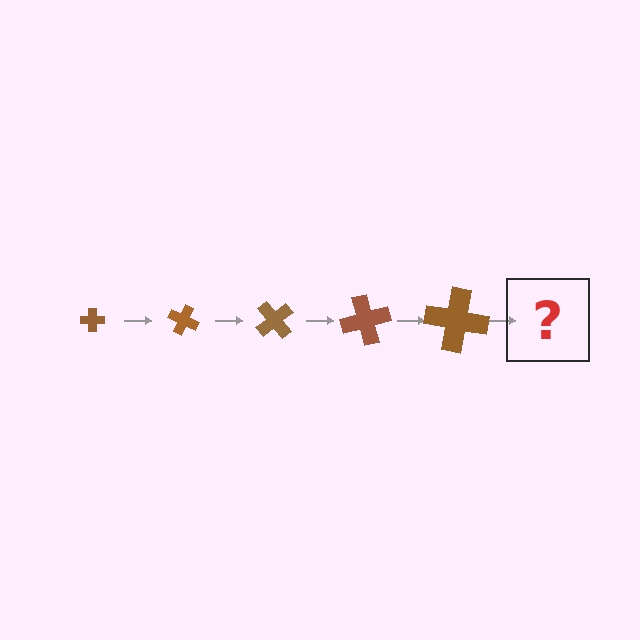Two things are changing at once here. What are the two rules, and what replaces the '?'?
The two rules are that the cross grows larger each step and it rotates 25 degrees each step. The '?' should be a cross, larger than the previous one and rotated 125 degrees from the start.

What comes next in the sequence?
The next element should be a cross, larger than the previous one and rotated 125 degrees from the start.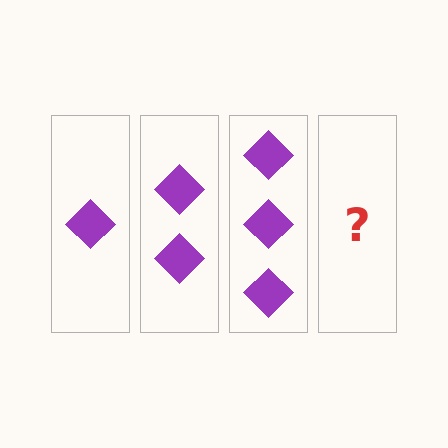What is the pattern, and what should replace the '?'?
The pattern is that each step adds one more diamond. The '?' should be 4 diamonds.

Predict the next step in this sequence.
The next step is 4 diamonds.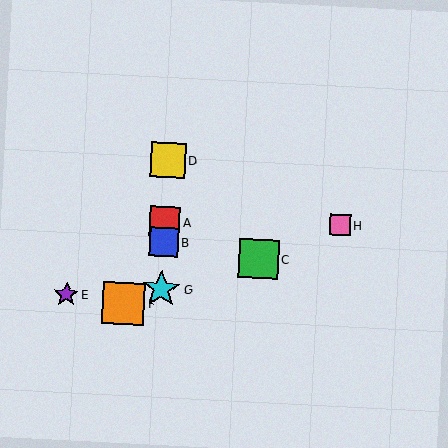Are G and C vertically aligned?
No, G is at x≈161 and C is at x≈259.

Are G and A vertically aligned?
Yes, both are at x≈161.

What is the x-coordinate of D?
Object D is at x≈168.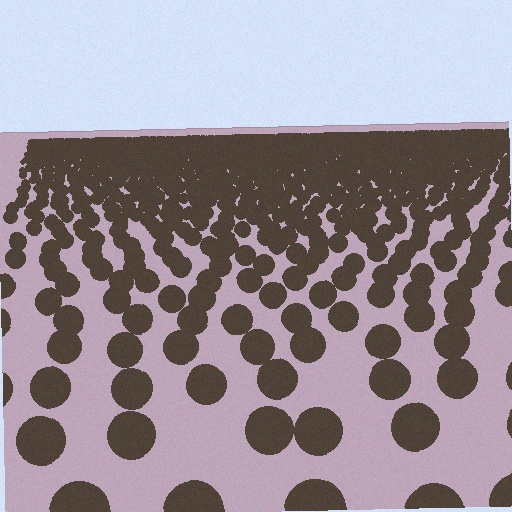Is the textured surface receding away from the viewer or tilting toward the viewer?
The surface is receding away from the viewer. Texture elements get smaller and denser toward the top.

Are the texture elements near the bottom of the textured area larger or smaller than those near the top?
Larger. Near the bottom, elements are closer to the viewer and appear at a bigger on-screen size.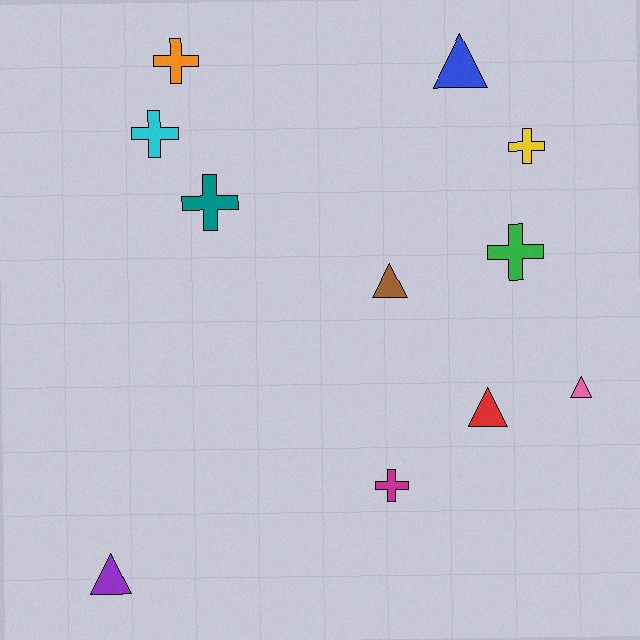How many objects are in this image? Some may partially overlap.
There are 11 objects.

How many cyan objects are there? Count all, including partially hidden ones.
There is 1 cyan object.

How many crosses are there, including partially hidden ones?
There are 6 crosses.